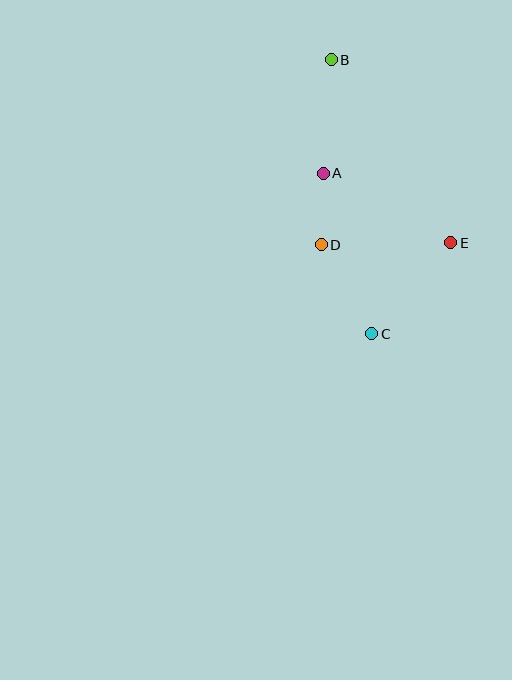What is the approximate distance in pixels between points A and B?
The distance between A and B is approximately 114 pixels.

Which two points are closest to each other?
Points A and D are closest to each other.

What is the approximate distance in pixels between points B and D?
The distance between B and D is approximately 186 pixels.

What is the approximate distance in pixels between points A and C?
The distance between A and C is approximately 168 pixels.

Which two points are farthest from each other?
Points B and C are farthest from each other.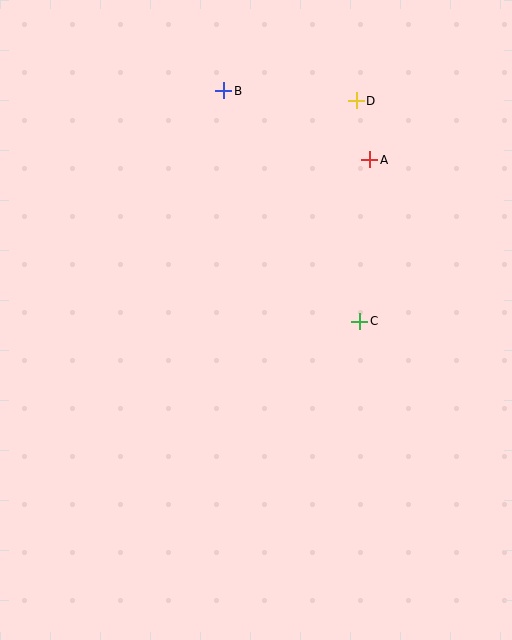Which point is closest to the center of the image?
Point C at (360, 321) is closest to the center.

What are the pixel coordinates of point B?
Point B is at (224, 91).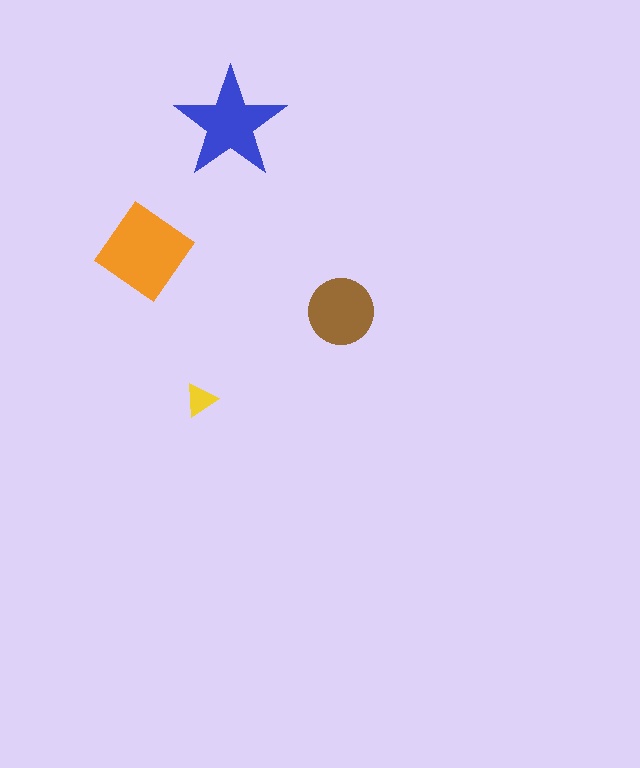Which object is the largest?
The orange diamond.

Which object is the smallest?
The yellow triangle.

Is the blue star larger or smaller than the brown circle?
Larger.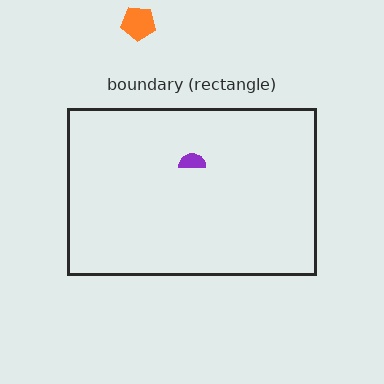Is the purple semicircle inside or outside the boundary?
Inside.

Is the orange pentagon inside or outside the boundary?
Outside.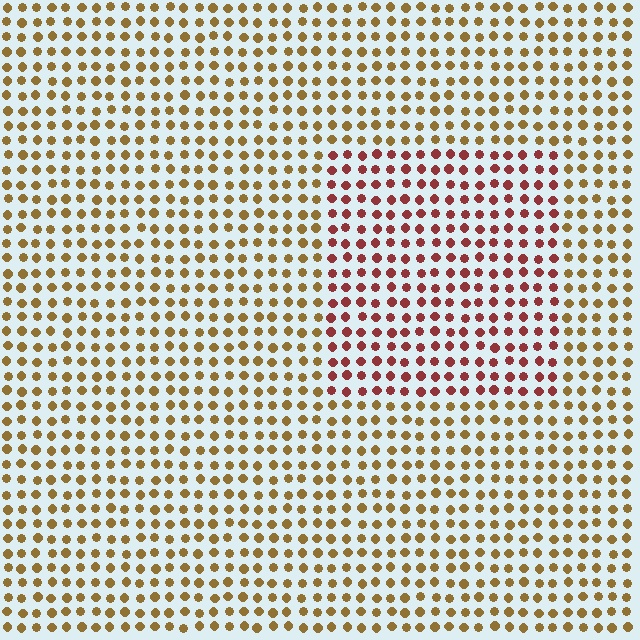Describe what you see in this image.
The image is filled with small brown elements in a uniform arrangement. A rectangle-shaped region is visible where the elements are tinted to a slightly different hue, forming a subtle color boundary.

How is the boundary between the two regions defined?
The boundary is defined purely by a slight shift in hue (about 44 degrees). Spacing, size, and orientation are identical on both sides.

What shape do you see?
I see a rectangle.